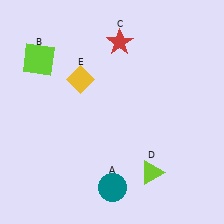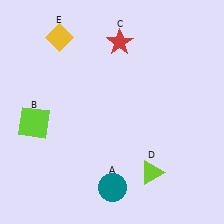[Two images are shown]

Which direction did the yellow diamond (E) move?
The yellow diamond (E) moved up.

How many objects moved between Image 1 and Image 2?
2 objects moved between the two images.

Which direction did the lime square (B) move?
The lime square (B) moved down.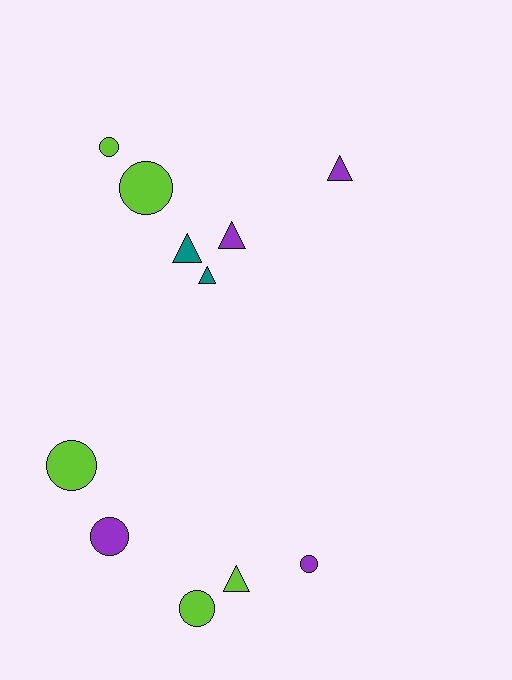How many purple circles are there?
There are 2 purple circles.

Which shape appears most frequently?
Circle, with 6 objects.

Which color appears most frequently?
Lime, with 5 objects.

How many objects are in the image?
There are 11 objects.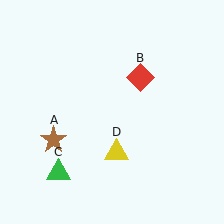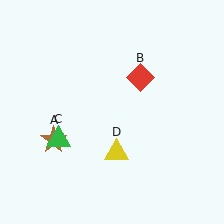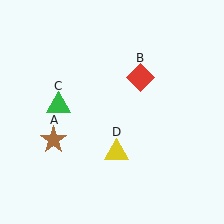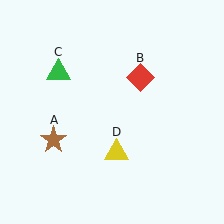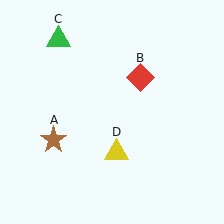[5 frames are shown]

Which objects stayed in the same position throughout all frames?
Brown star (object A) and red diamond (object B) and yellow triangle (object D) remained stationary.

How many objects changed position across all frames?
1 object changed position: green triangle (object C).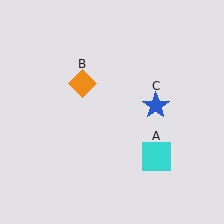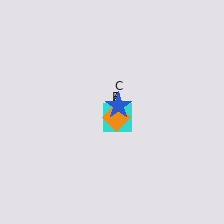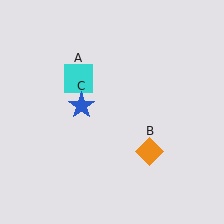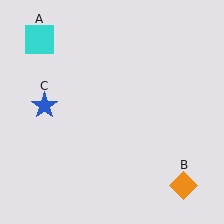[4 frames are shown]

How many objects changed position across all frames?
3 objects changed position: cyan square (object A), orange diamond (object B), blue star (object C).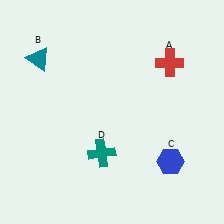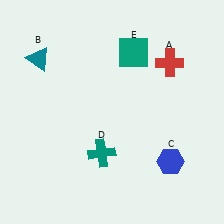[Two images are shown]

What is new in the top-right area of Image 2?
A teal square (E) was added in the top-right area of Image 2.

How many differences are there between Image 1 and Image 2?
There is 1 difference between the two images.